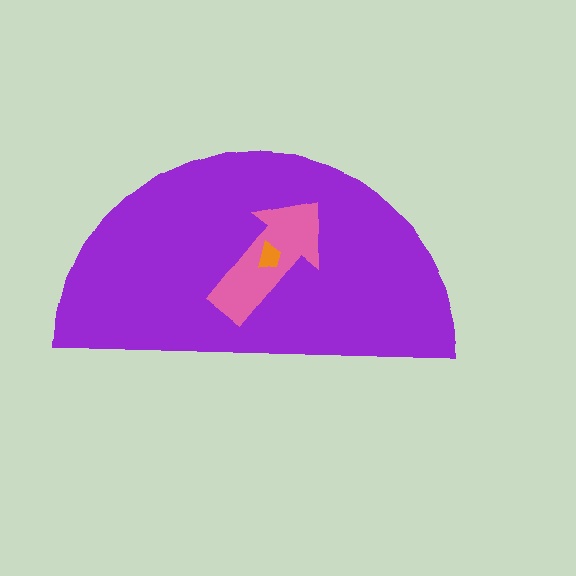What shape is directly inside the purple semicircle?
The pink arrow.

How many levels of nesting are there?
3.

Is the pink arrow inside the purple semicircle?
Yes.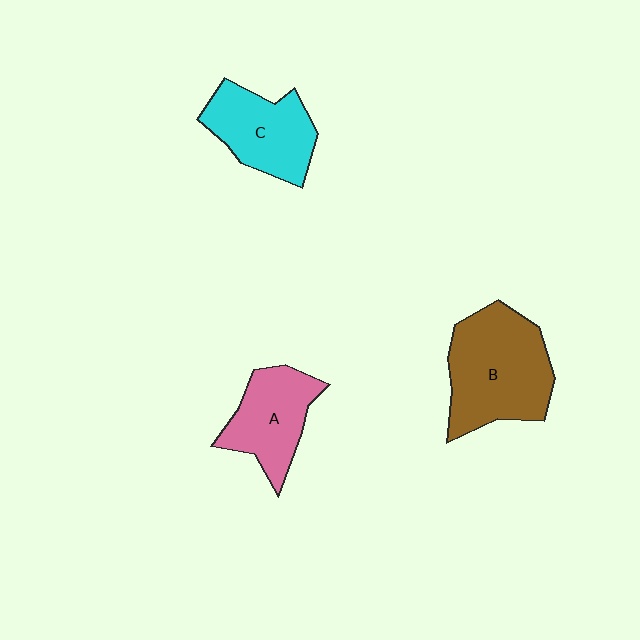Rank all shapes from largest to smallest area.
From largest to smallest: B (brown), C (cyan), A (pink).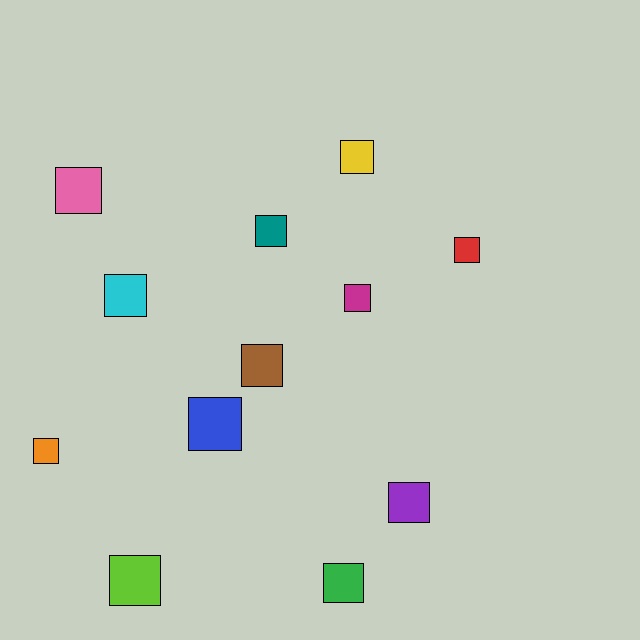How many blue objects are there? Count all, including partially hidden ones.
There is 1 blue object.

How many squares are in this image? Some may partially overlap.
There are 12 squares.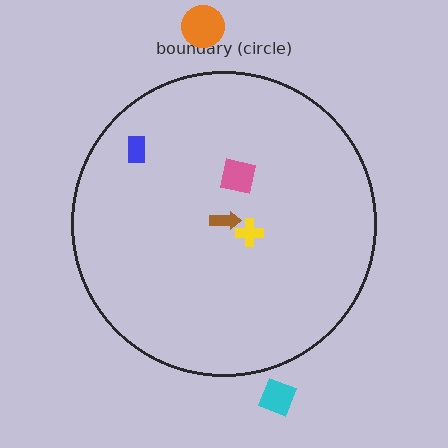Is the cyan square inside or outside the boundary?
Outside.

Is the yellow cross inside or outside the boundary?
Inside.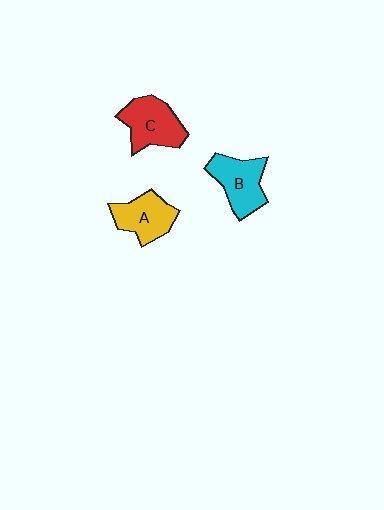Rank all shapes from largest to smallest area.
From largest to smallest: C (red), B (cyan), A (yellow).